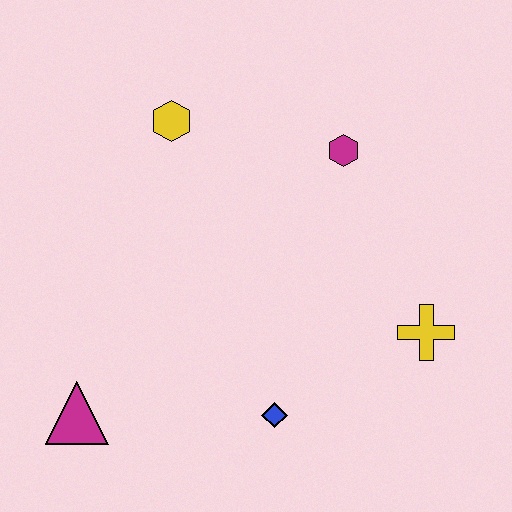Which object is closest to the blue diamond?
The yellow cross is closest to the blue diamond.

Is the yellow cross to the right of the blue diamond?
Yes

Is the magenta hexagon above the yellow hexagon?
No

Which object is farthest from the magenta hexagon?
The magenta triangle is farthest from the magenta hexagon.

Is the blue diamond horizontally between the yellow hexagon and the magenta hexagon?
Yes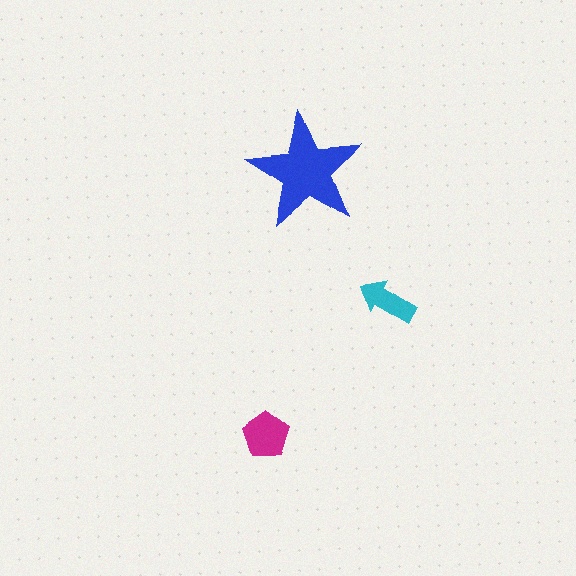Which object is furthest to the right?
The cyan arrow is rightmost.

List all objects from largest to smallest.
The blue star, the magenta pentagon, the cyan arrow.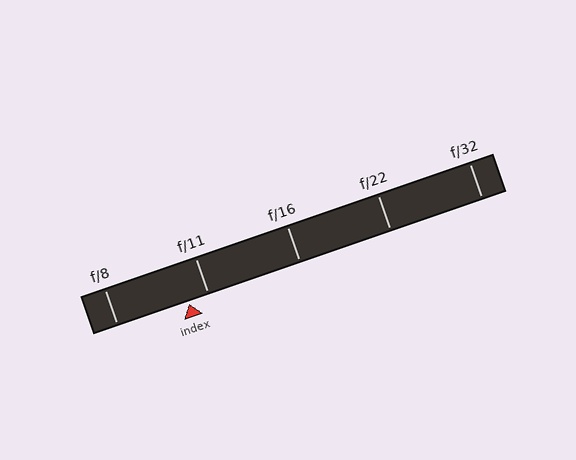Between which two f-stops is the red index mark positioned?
The index mark is between f/8 and f/11.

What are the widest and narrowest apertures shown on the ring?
The widest aperture shown is f/8 and the narrowest is f/32.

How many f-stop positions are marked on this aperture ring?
There are 5 f-stop positions marked.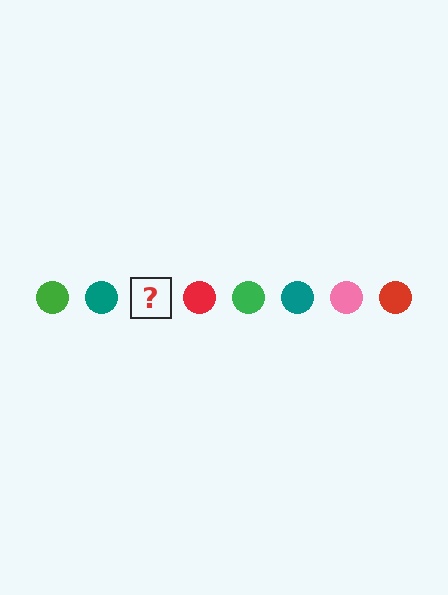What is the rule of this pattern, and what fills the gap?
The rule is that the pattern cycles through green, teal, pink, red circles. The gap should be filled with a pink circle.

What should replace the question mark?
The question mark should be replaced with a pink circle.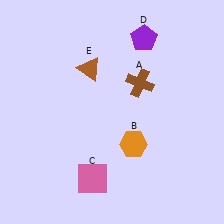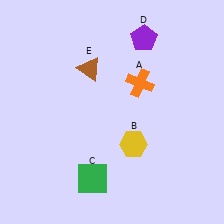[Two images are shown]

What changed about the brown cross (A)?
In Image 1, A is brown. In Image 2, it changed to orange.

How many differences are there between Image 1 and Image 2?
There are 3 differences between the two images.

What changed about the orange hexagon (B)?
In Image 1, B is orange. In Image 2, it changed to yellow.